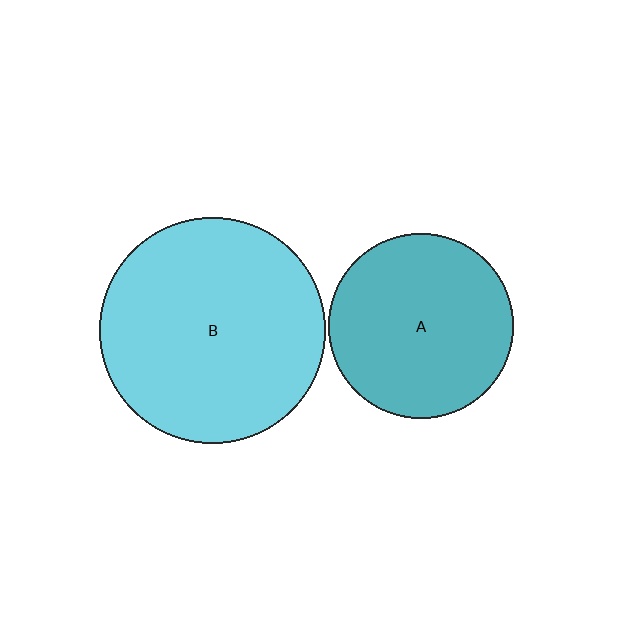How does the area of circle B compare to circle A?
Approximately 1.5 times.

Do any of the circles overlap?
No, none of the circles overlap.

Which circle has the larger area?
Circle B (cyan).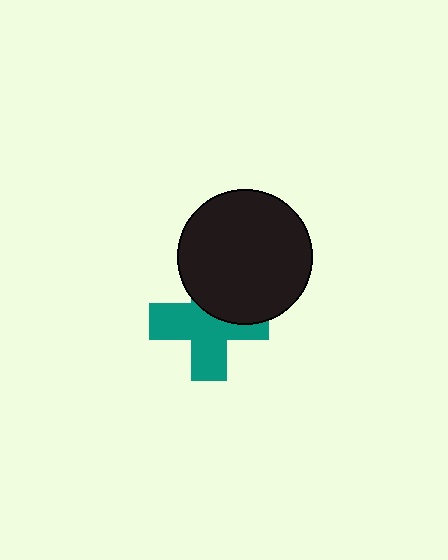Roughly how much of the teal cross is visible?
About half of it is visible (roughly 63%).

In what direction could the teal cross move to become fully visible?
The teal cross could move down. That would shift it out from behind the black circle entirely.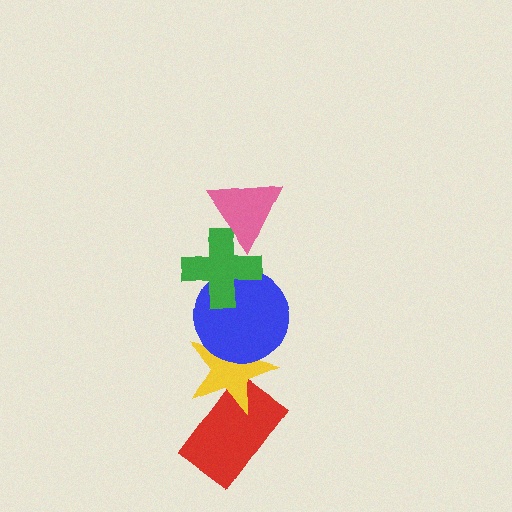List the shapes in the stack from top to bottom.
From top to bottom: the pink triangle, the green cross, the blue circle, the yellow star, the red rectangle.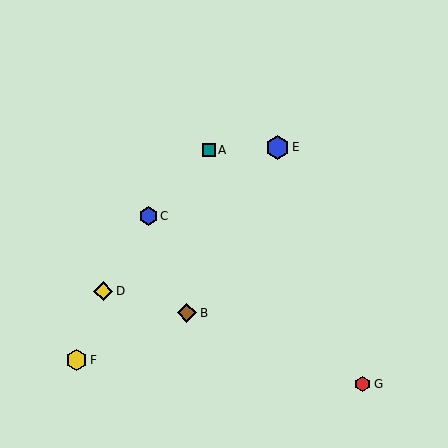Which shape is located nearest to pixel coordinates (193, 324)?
The brown diamond (labeled B) at (187, 313) is nearest to that location.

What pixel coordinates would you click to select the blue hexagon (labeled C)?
Click at (148, 216) to select the blue hexagon C.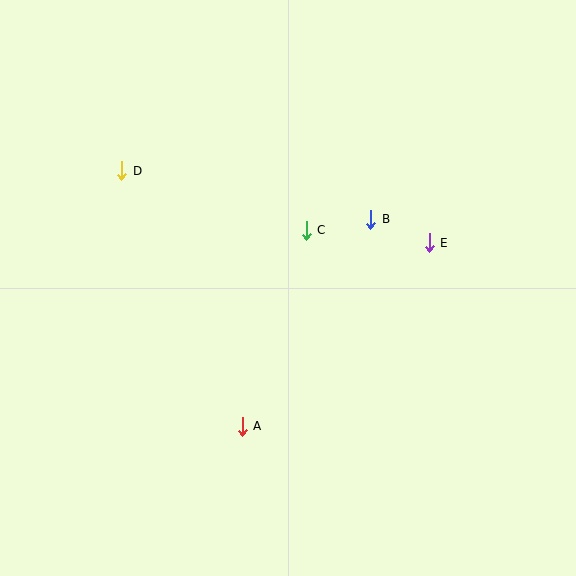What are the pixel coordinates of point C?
Point C is at (306, 230).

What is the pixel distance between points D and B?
The distance between D and B is 253 pixels.